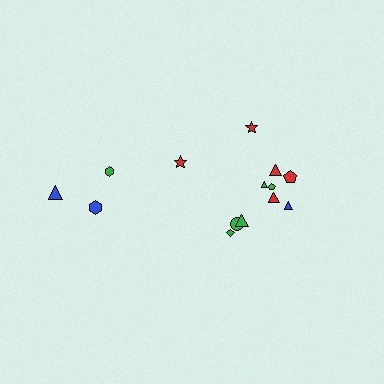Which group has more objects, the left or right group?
The right group.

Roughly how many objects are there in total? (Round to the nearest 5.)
Roughly 15 objects in total.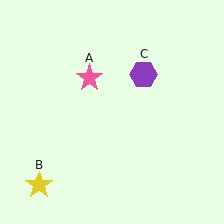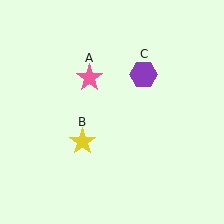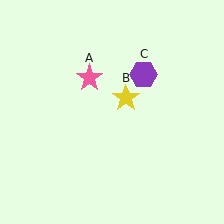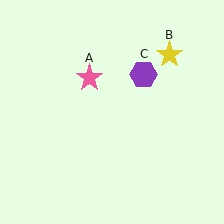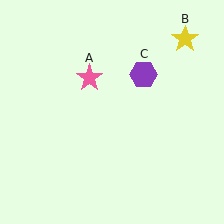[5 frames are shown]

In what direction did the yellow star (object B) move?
The yellow star (object B) moved up and to the right.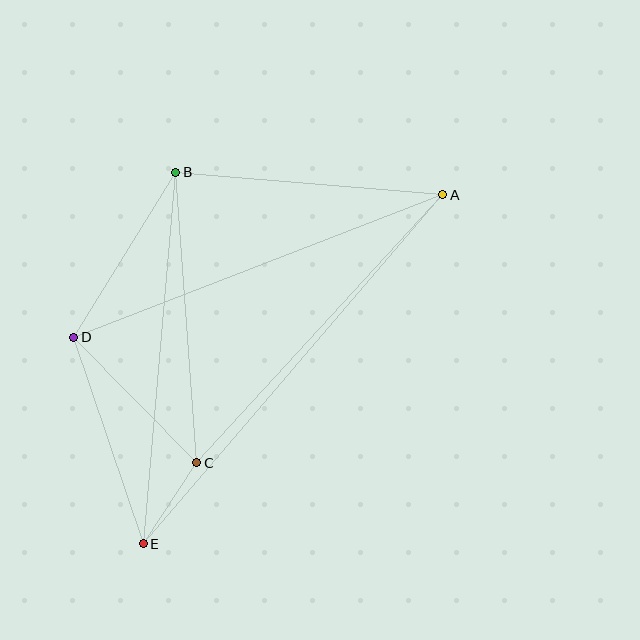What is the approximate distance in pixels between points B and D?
The distance between B and D is approximately 194 pixels.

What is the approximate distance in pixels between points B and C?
The distance between B and C is approximately 291 pixels.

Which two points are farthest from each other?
Points A and E are farthest from each other.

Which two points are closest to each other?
Points C and E are closest to each other.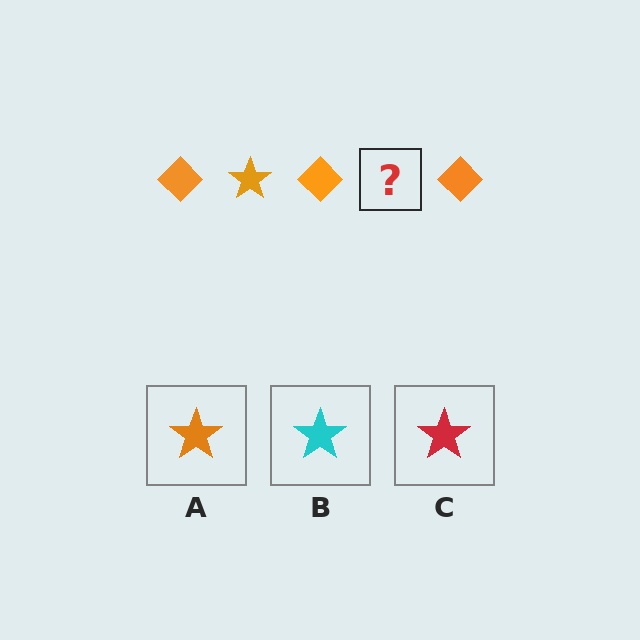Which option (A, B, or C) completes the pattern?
A.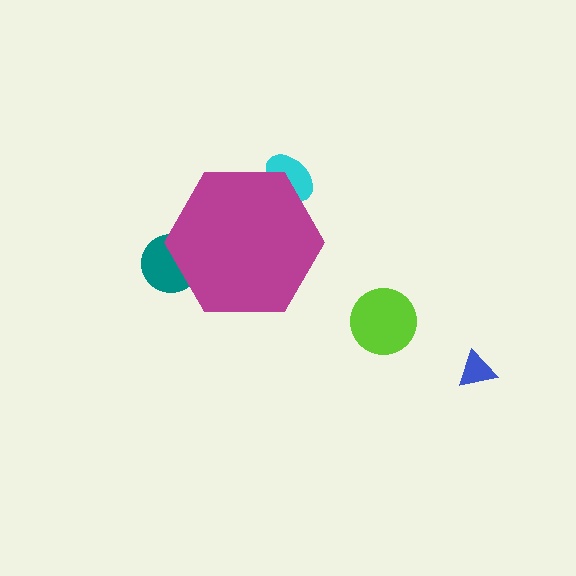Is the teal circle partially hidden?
Yes, the teal circle is partially hidden behind the magenta hexagon.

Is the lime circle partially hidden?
No, the lime circle is fully visible.